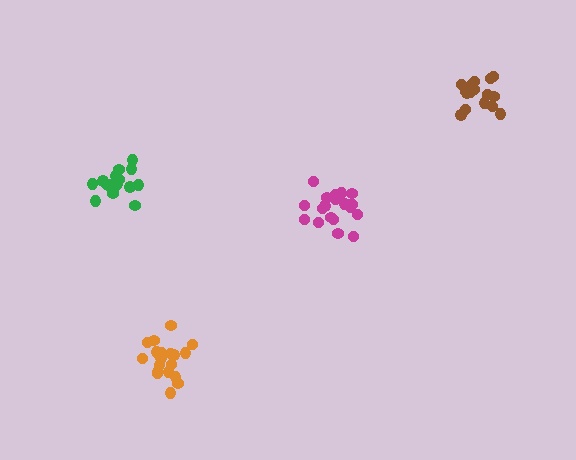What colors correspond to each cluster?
The clusters are colored: brown, orange, magenta, green.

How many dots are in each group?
Group 1: 16 dots, Group 2: 19 dots, Group 3: 20 dots, Group 4: 16 dots (71 total).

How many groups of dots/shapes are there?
There are 4 groups.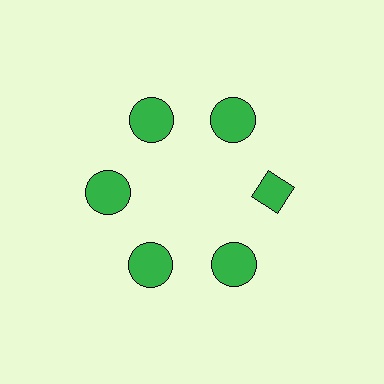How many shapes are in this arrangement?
There are 6 shapes arranged in a ring pattern.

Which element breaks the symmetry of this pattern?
The green diamond at roughly the 3 o'clock position breaks the symmetry. All other shapes are green circles.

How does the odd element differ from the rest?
It has a different shape: diamond instead of circle.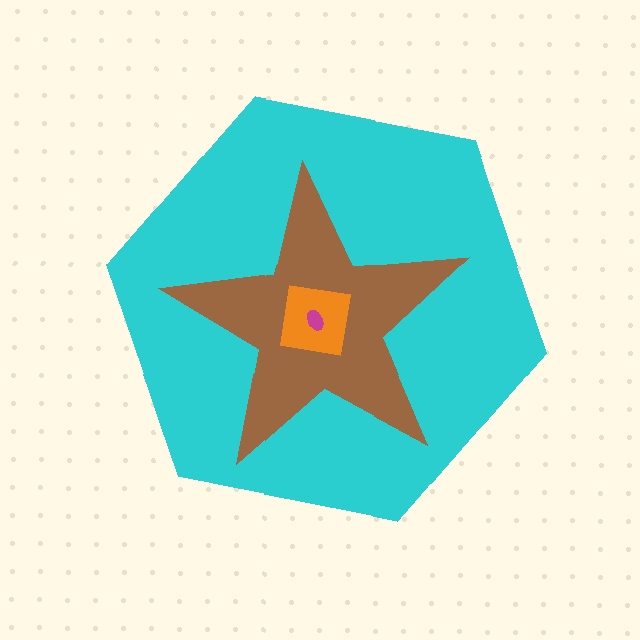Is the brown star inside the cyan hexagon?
Yes.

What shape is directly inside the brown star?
The orange square.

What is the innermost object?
The magenta ellipse.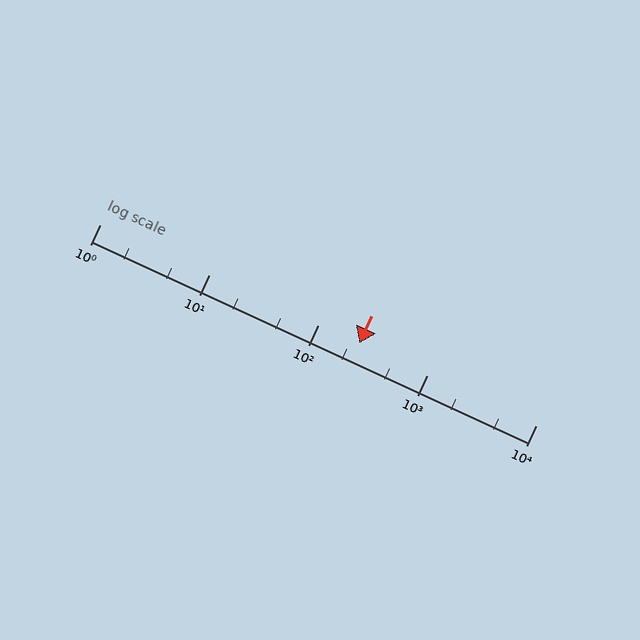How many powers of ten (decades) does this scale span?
The scale spans 4 decades, from 1 to 10000.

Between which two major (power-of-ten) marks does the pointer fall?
The pointer is between 100 and 1000.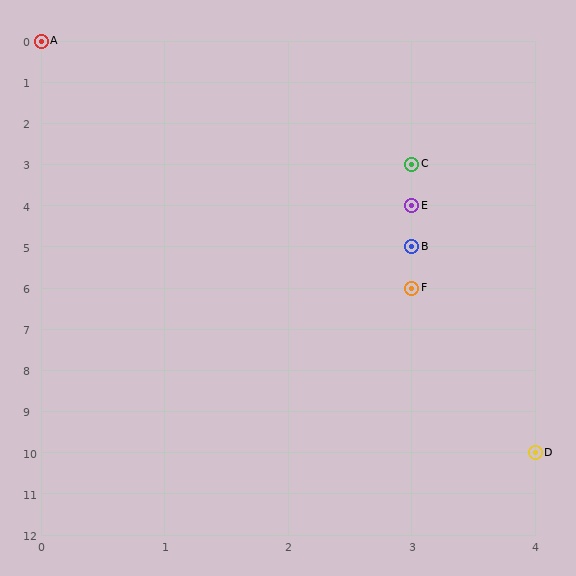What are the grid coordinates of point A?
Point A is at grid coordinates (0, 0).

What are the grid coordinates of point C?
Point C is at grid coordinates (3, 3).